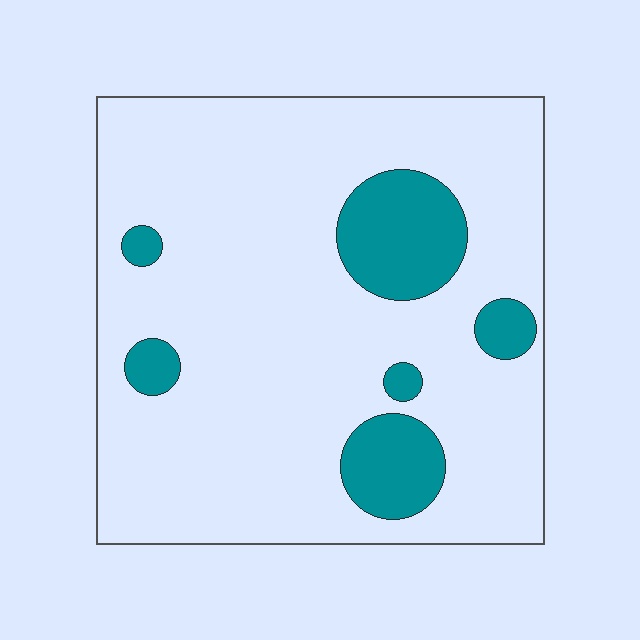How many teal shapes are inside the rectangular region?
6.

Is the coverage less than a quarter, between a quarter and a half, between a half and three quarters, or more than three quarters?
Less than a quarter.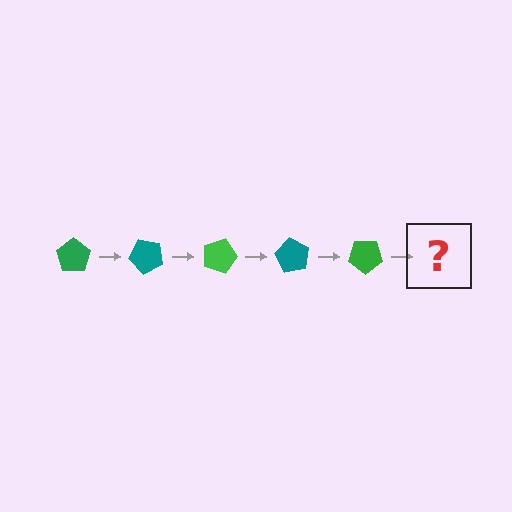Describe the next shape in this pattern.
It should be a teal pentagon, rotated 225 degrees from the start.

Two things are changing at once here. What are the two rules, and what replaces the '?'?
The two rules are that it rotates 45 degrees each step and the color cycles through green and teal. The '?' should be a teal pentagon, rotated 225 degrees from the start.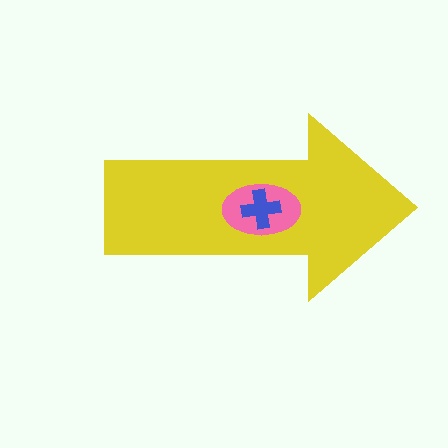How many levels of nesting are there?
3.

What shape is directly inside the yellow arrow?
The pink ellipse.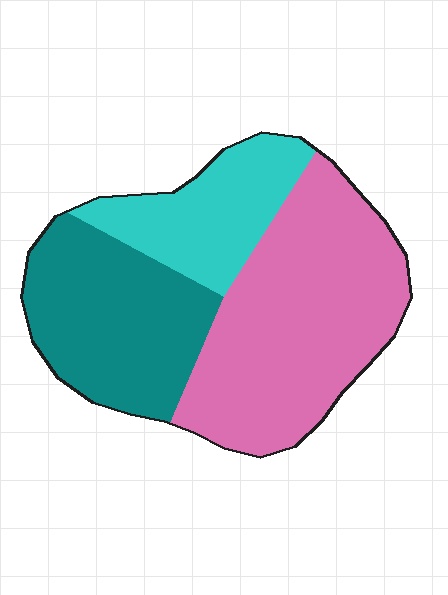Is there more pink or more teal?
Pink.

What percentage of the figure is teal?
Teal takes up about one third (1/3) of the figure.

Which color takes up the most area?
Pink, at roughly 50%.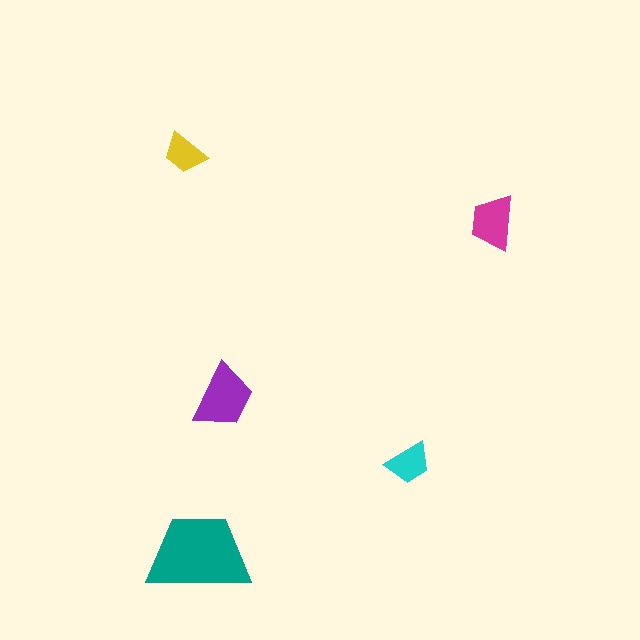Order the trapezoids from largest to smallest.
the teal one, the purple one, the magenta one, the cyan one, the yellow one.